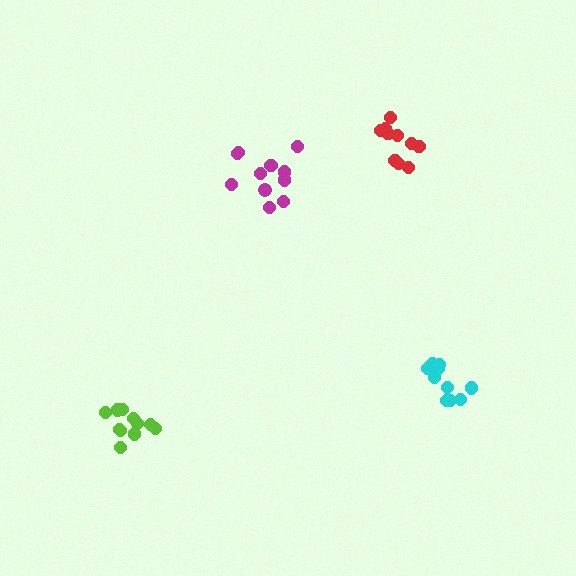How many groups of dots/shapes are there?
There are 4 groups.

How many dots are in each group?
Group 1: 10 dots, Group 2: 12 dots, Group 3: 11 dots, Group 4: 10 dots (43 total).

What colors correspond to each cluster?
The clusters are colored: red, magenta, lime, cyan.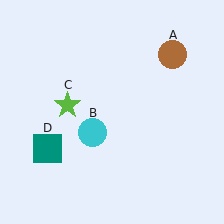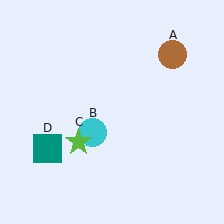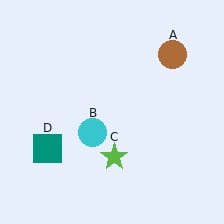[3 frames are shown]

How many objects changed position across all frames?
1 object changed position: lime star (object C).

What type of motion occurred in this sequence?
The lime star (object C) rotated counterclockwise around the center of the scene.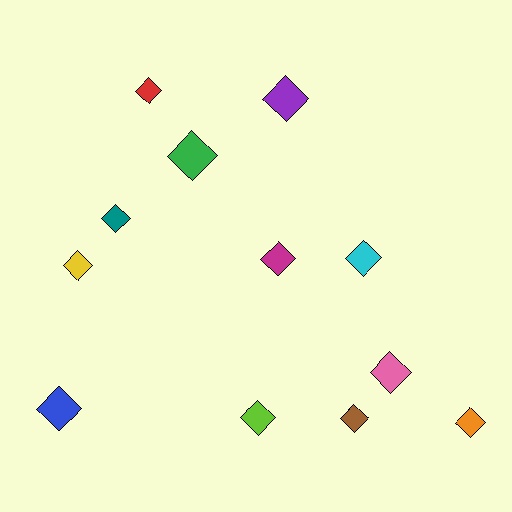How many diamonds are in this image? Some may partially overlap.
There are 12 diamonds.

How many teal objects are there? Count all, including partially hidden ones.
There is 1 teal object.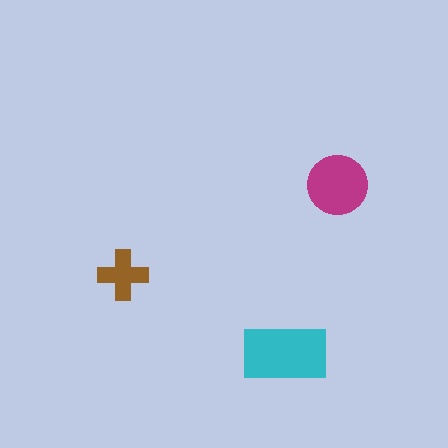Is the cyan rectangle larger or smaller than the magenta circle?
Larger.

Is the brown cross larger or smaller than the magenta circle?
Smaller.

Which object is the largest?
The cyan rectangle.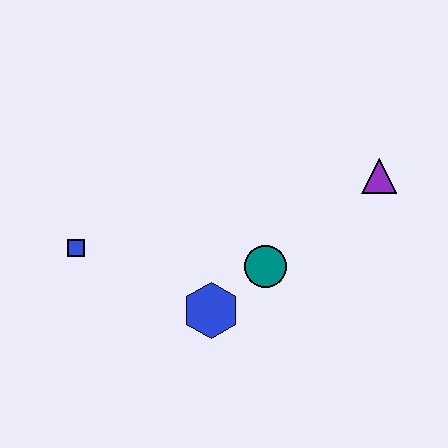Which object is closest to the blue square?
The blue hexagon is closest to the blue square.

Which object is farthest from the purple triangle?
The blue square is farthest from the purple triangle.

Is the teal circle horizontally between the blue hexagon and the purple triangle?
Yes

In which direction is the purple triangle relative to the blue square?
The purple triangle is to the right of the blue square.